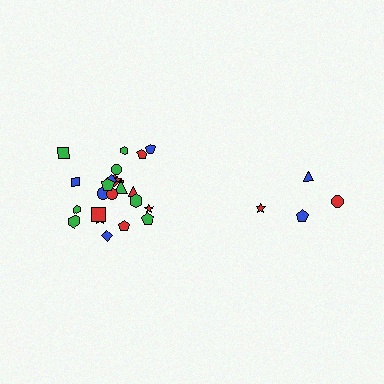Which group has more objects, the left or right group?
The left group.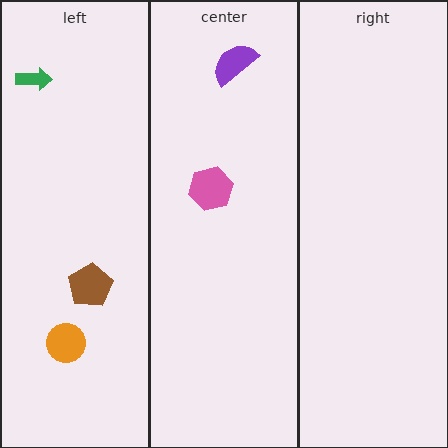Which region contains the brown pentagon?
The left region.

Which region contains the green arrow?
The left region.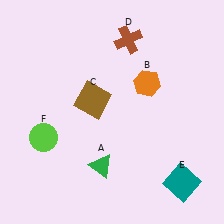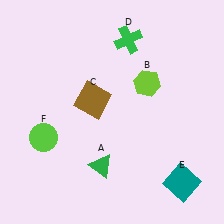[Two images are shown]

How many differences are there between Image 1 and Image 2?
There are 2 differences between the two images.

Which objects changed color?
B changed from orange to lime. D changed from brown to green.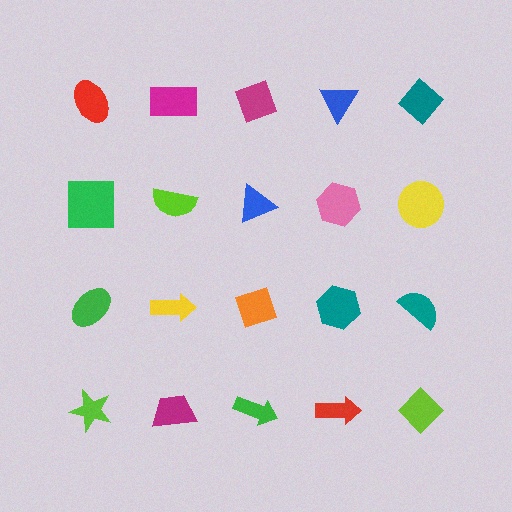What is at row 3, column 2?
A yellow arrow.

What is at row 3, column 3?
An orange diamond.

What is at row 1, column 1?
A red ellipse.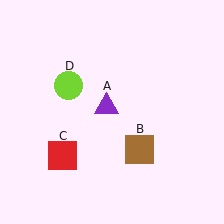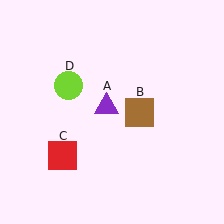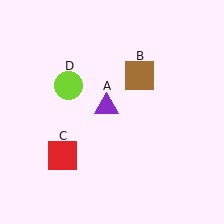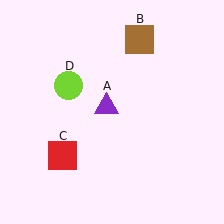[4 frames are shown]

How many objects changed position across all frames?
1 object changed position: brown square (object B).